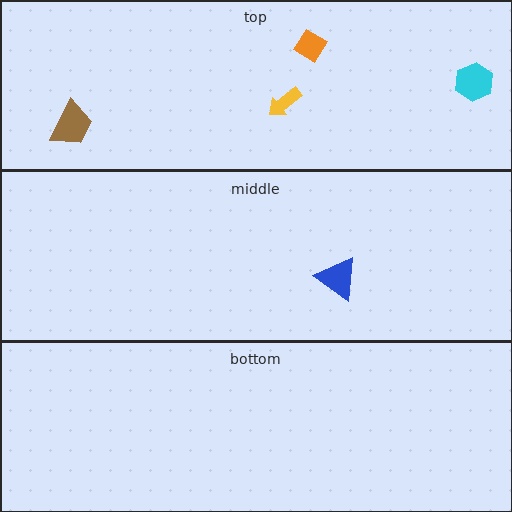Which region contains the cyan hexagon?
The top region.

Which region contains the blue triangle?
The middle region.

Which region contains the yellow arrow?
The top region.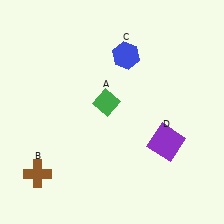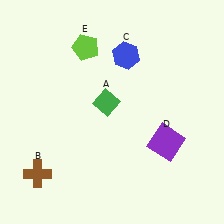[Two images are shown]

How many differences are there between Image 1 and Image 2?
There is 1 difference between the two images.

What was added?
A lime pentagon (E) was added in Image 2.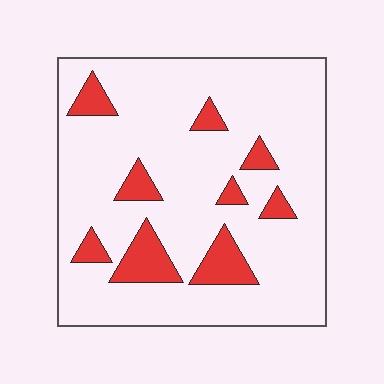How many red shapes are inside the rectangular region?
9.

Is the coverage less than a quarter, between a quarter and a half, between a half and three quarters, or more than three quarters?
Less than a quarter.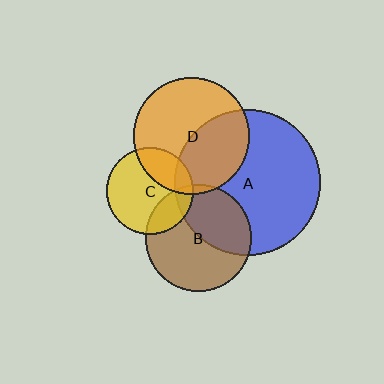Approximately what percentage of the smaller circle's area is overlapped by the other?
Approximately 15%.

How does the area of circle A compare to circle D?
Approximately 1.6 times.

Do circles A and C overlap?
Yes.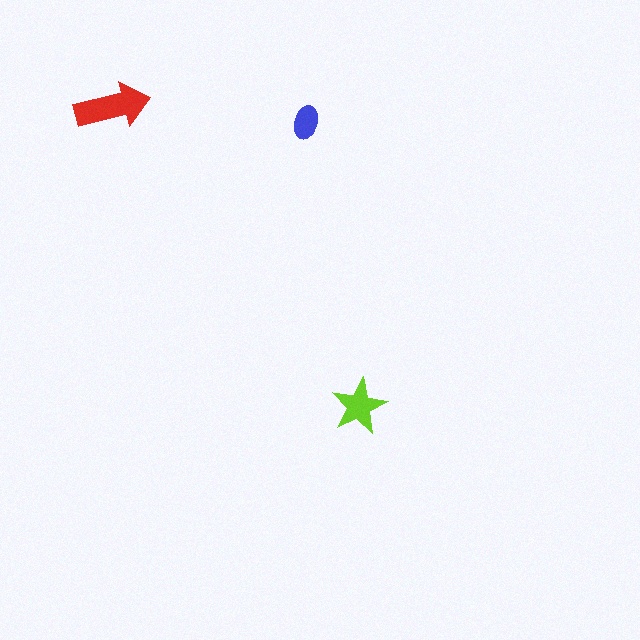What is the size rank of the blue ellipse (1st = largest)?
3rd.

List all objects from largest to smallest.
The red arrow, the lime star, the blue ellipse.